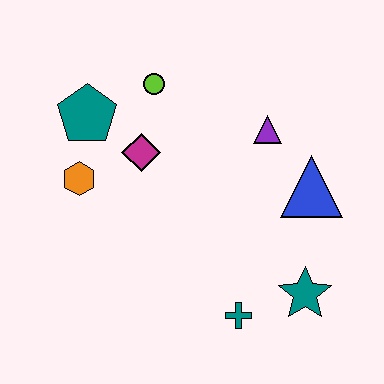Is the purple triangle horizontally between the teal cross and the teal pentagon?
No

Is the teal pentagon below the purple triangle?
No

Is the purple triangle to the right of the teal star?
No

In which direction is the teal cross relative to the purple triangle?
The teal cross is below the purple triangle.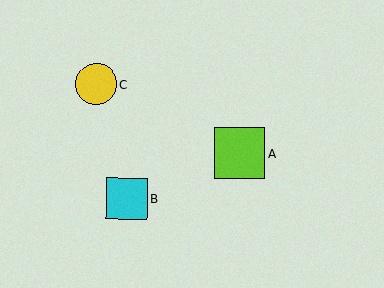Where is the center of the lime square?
The center of the lime square is at (240, 153).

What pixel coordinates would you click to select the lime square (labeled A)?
Click at (240, 153) to select the lime square A.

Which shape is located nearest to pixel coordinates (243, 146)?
The lime square (labeled A) at (240, 153) is nearest to that location.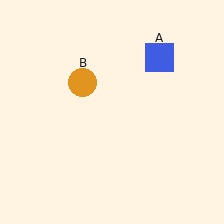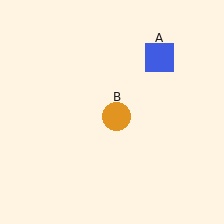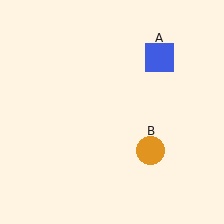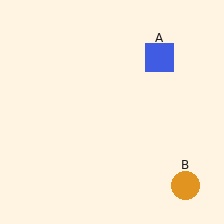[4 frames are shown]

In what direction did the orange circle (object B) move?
The orange circle (object B) moved down and to the right.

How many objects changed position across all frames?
1 object changed position: orange circle (object B).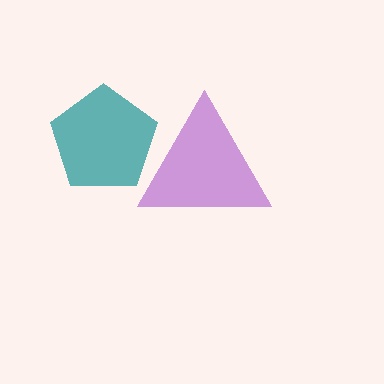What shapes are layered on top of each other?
The layered shapes are: a purple triangle, a teal pentagon.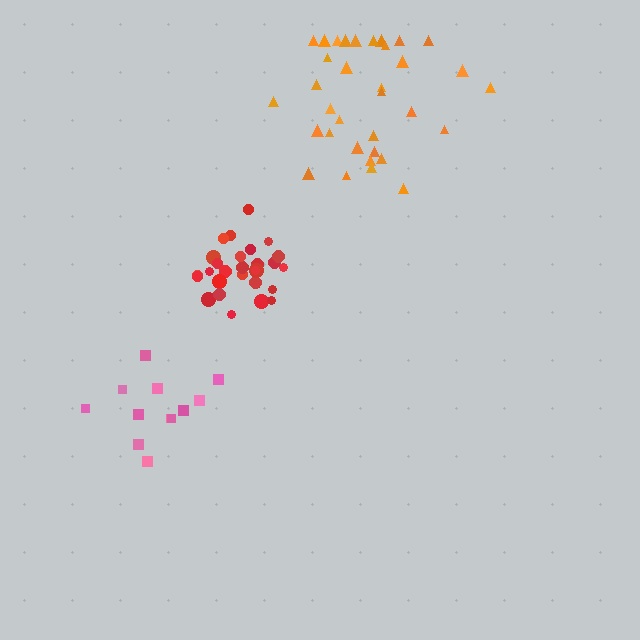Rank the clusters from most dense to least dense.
red, pink, orange.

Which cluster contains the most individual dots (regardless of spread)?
Orange (34).